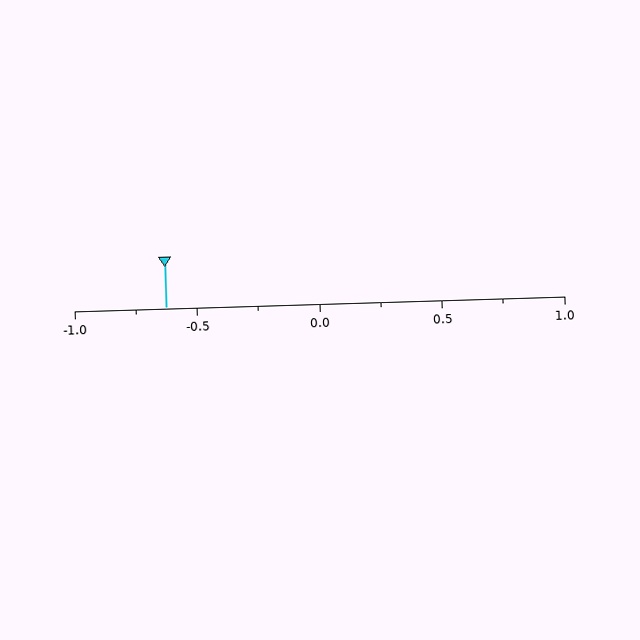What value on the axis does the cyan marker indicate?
The marker indicates approximately -0.62.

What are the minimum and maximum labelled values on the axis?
The axis runs from -1.0 to 1.0.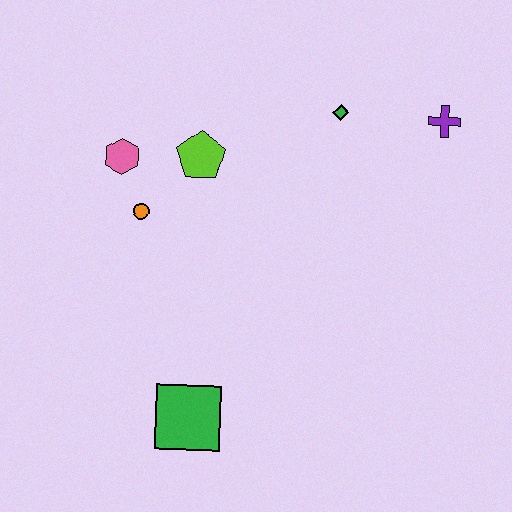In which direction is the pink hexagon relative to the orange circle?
The pink hexagon is above the orange circle.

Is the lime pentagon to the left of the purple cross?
Yes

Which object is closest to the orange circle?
The pink hexagon is closest to the orange circle.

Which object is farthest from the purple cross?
The green square is farthest from the purple cross.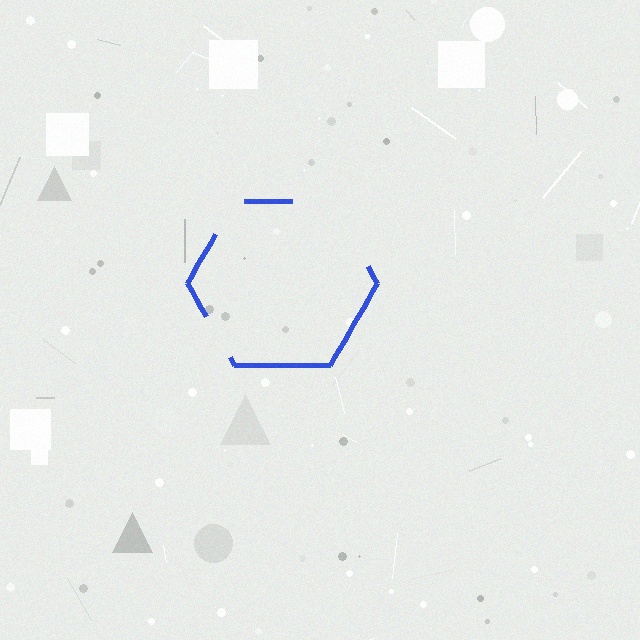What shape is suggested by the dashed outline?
The dashed outline suggests a hexagon.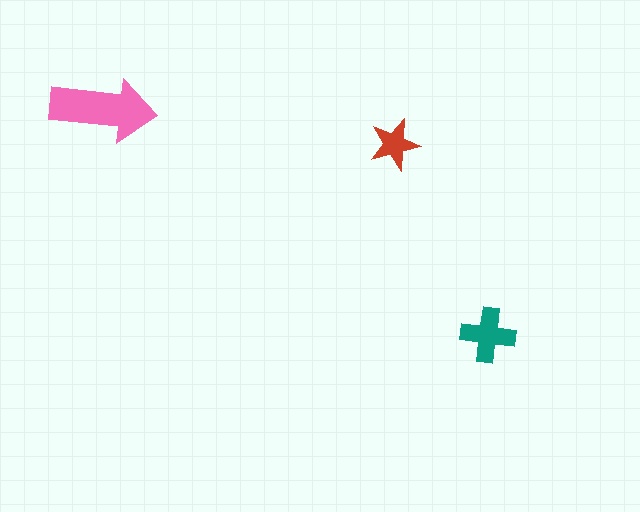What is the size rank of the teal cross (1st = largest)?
2nd.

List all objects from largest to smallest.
The pink arrow, the teal cross, the red star.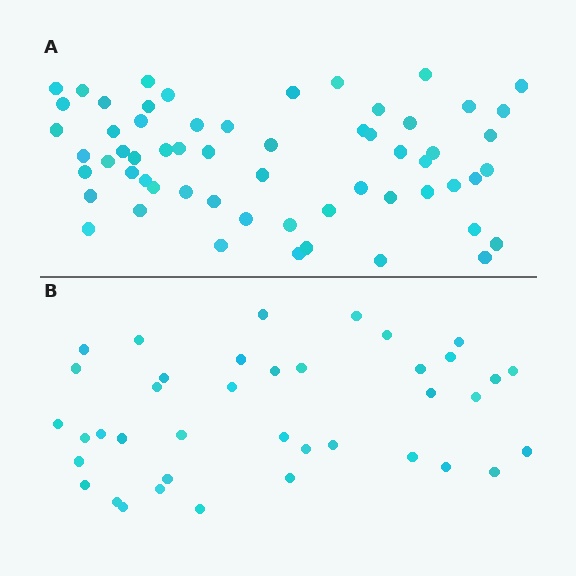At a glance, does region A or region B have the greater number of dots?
Region A (the top region) has more dots.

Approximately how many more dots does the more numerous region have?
Region A has approximately 20 more dots than region B.